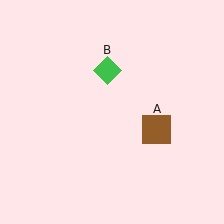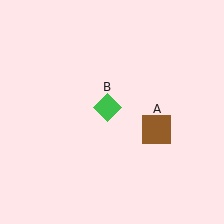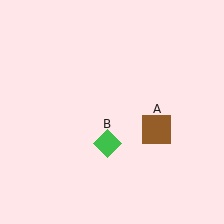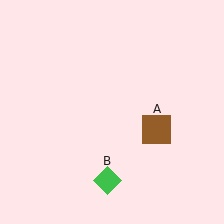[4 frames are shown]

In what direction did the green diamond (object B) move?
The green diamond (object B) moved down.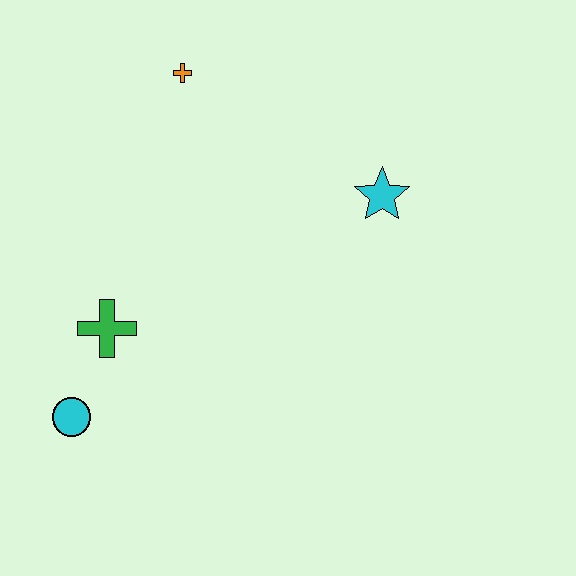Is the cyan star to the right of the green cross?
Yes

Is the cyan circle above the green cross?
No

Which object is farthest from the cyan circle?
The cyan star is farthest from the cyan circle.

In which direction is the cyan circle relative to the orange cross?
The cyan circle is below the orange cross.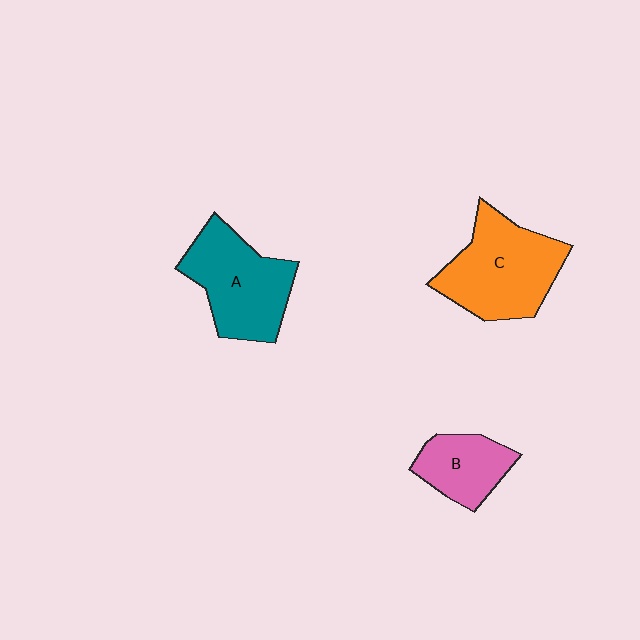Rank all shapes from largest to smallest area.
From largest to smallest: C (orange), A (teal), B (pink).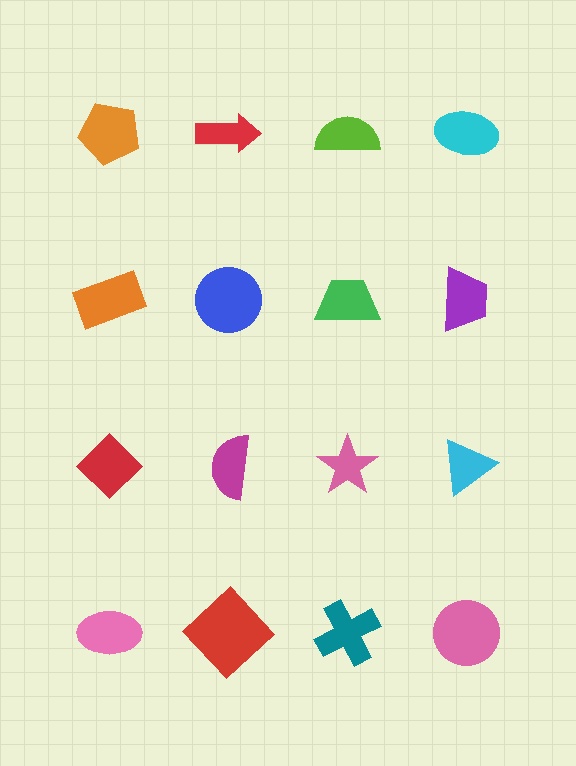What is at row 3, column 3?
A pink star.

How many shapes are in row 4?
4 shapes.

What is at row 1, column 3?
A lime semicircle.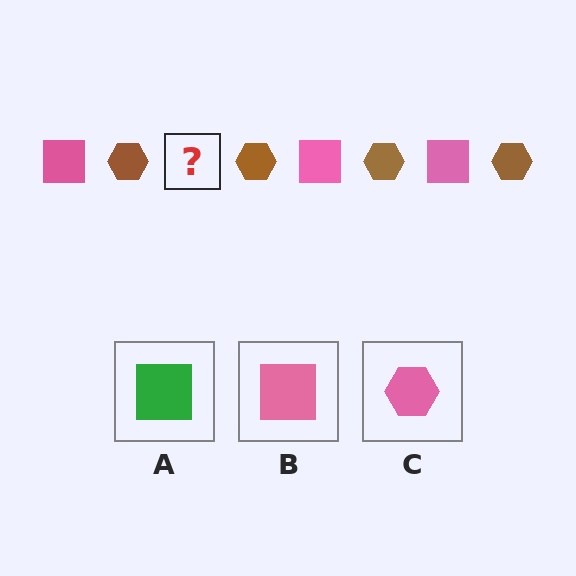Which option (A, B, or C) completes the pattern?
B.